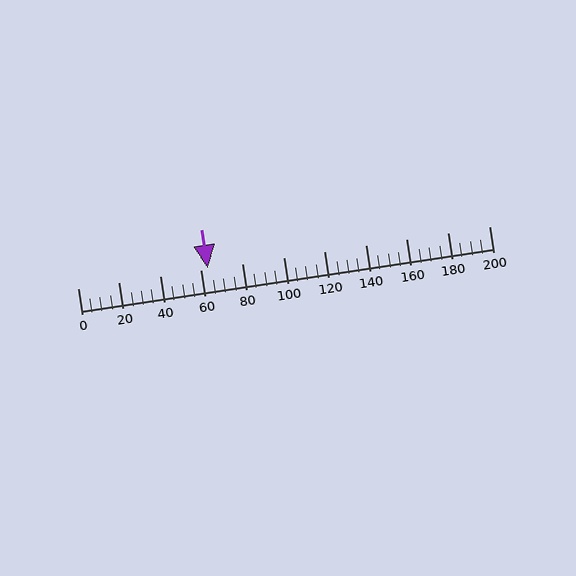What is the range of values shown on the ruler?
The ruler shows values from 0 to 200.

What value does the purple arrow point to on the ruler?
The purple arrow points to approximately 63.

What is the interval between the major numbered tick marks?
The major tick marks are spaced 20 units apart.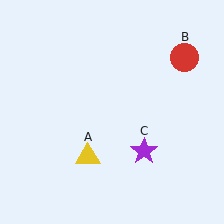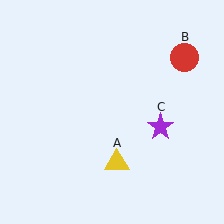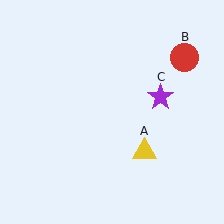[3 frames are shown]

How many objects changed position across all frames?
2 objects changed position: yellow triangle (object A), purple star (object C).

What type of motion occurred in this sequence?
The yellow triangle (object A), purple star (object C) rotated counterclockwise around the center of the scene.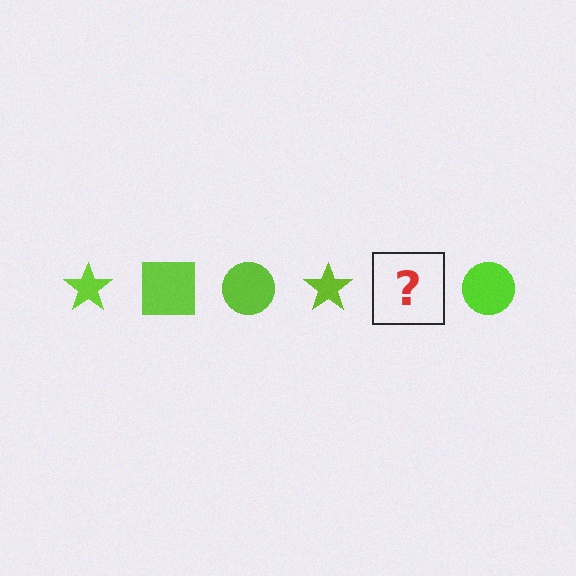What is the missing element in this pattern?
The missing element is a lime square.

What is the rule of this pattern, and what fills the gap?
The rule is that the pattern cycles through star, square, circle shapes in lime. The gap should be filled with a lime square.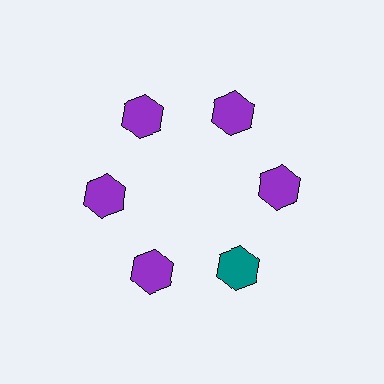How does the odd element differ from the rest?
It has a different color: teal instead of purple.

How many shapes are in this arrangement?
There are 6 shapes arranged in a ring pattern.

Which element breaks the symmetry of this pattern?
The teal hexagon at roughly the 5 o'clock position breaks the symmetry. All other shapes are purple hexagons.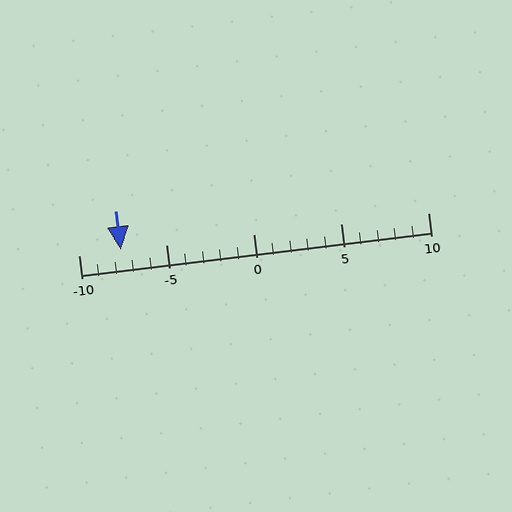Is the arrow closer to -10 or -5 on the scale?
The arrow is closer to -10.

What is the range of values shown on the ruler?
The ruler shows values from -10 to 10.